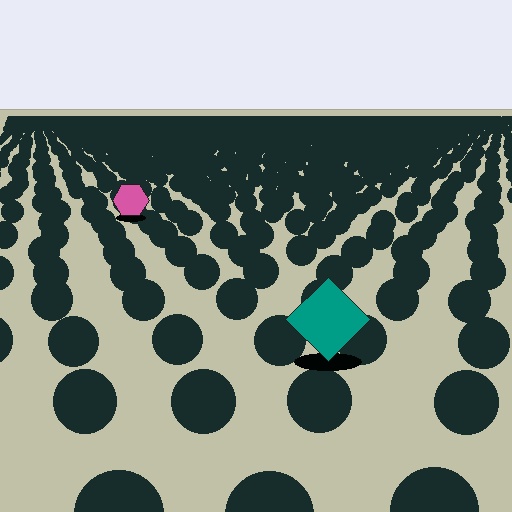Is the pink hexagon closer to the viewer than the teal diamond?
No. The teal diamond is closer — you can tell from the texture gradient: the ground texture is coarser near it.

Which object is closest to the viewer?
The teal diamond is closest. The texture marks near it are larger and more spread out.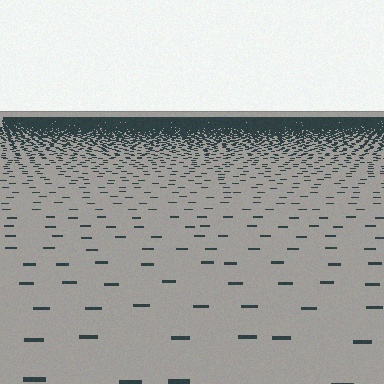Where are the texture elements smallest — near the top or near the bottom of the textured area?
Near the top.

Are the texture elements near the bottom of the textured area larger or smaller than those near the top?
Larger. Near the bottom, elements are closer to the viewer and appear at a bigger on-screen size.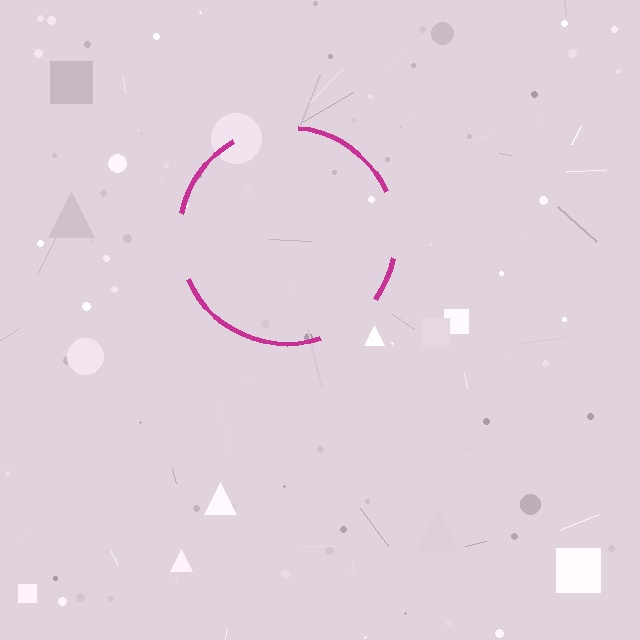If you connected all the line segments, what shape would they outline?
They would outline a circle.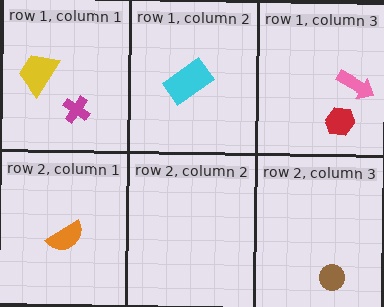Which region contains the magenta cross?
The row 1, column 1 region.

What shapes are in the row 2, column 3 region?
The brown circle.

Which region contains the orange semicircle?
The row 2, column 1 region.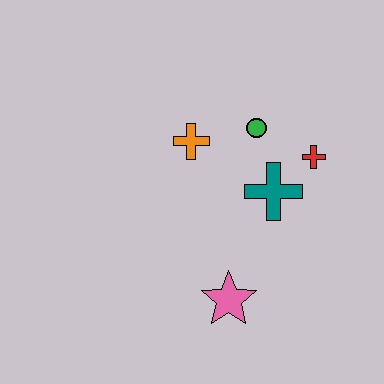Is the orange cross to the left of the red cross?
Yes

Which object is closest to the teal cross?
The red cross is closest to the teal cross.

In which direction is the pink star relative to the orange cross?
The pink star is below the orange cross.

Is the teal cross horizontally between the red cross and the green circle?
Yes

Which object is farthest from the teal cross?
The pink star is farthest from the teal cross.